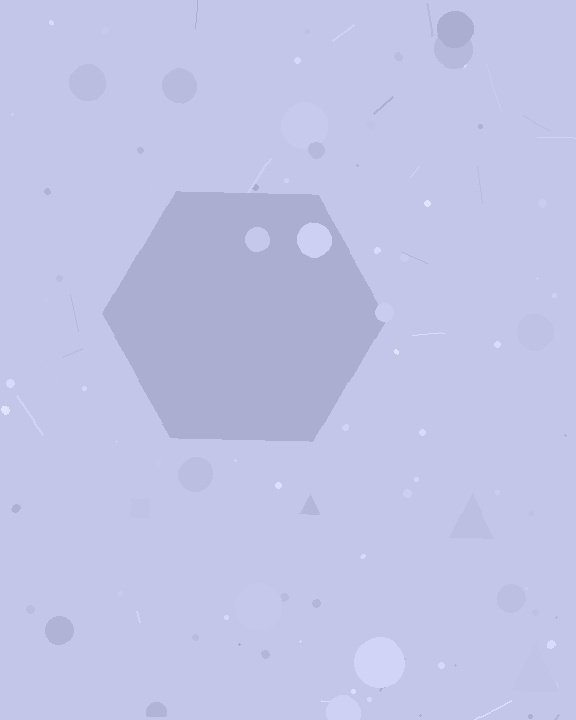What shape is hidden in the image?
A hexagon is hidden in the image.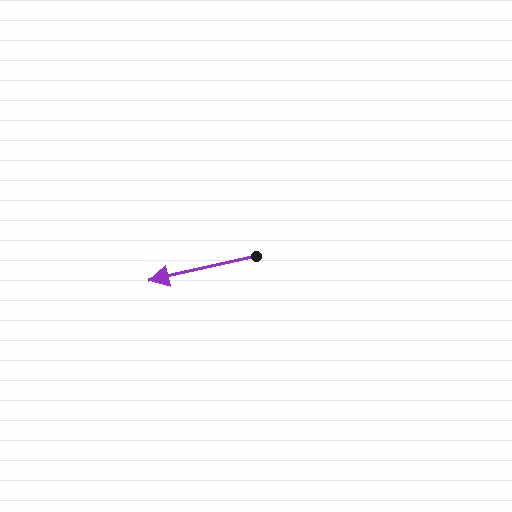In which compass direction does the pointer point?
West.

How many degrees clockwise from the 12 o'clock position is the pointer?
Approximately 257 degrees.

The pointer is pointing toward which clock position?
Roughly 9 o'clock.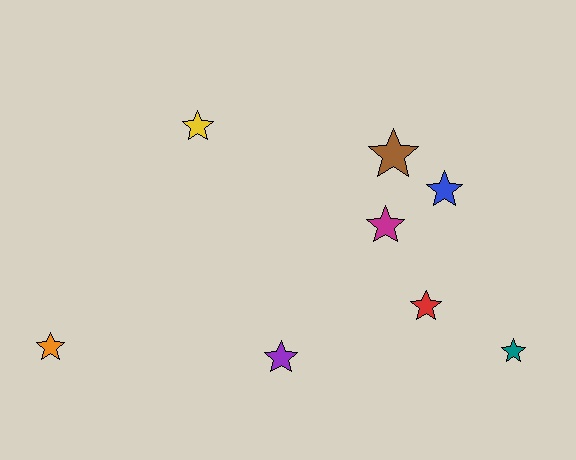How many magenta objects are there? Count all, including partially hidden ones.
There is 1 magenta object.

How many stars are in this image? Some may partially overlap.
There are 8 stars.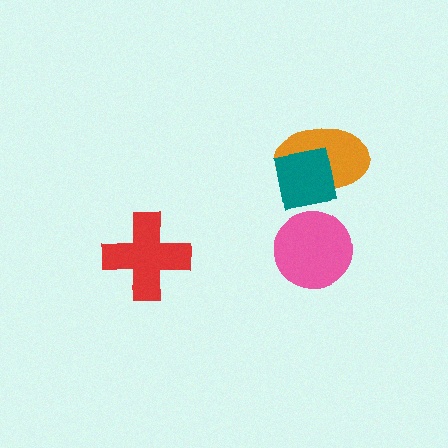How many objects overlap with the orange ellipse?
1 object overlaps with the orange ellipse.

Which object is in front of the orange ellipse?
The teal square is in front of the orange ellipse.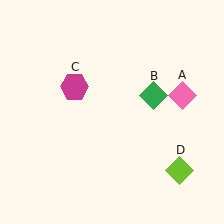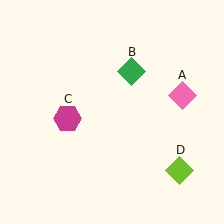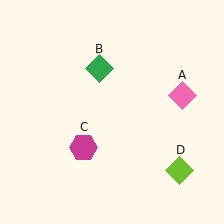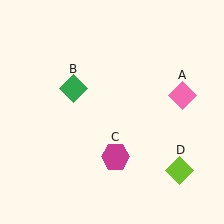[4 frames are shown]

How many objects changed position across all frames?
2 objects changed position: green diamond (object B), magenta hexagon (object C).